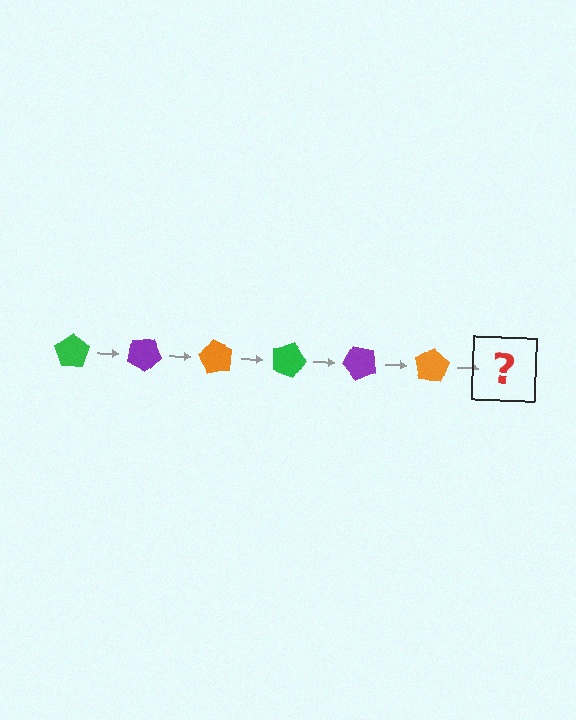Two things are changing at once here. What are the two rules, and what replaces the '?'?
The two rules are that it rotates 30 degrees each step and the color cycles through green, purple, and orange. The '?' should be a green pentagon, rotated 180 degrees from the start.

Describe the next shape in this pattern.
It should be a green pentagon, rotated 180 degrees from the start.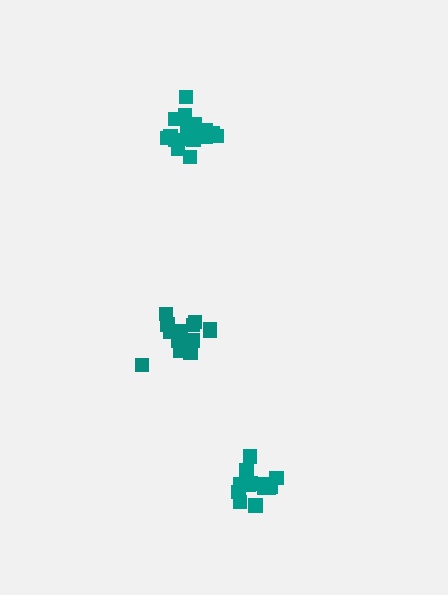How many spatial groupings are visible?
There are 3 spatial groupings.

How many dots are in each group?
Group 1: 20 dots, Group 2: 17 dots, Group 3: 14 dots (51 total).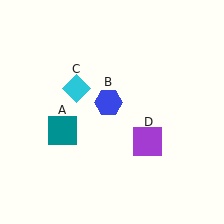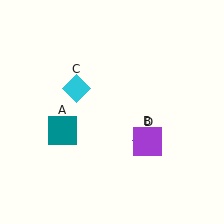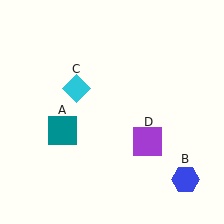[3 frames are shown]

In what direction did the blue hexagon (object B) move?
The blue hexagon (object B) moved down and to the right.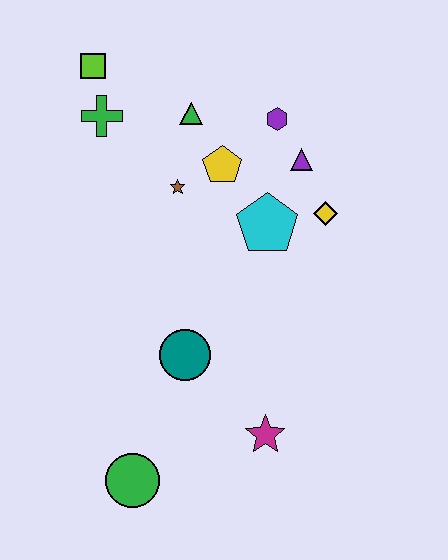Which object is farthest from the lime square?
The green circle is farthest from the lime square.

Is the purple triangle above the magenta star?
Yes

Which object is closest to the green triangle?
The yellow pentagon is closest to the green triangle.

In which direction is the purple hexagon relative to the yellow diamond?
The purple hexagon is above the yellow diamond.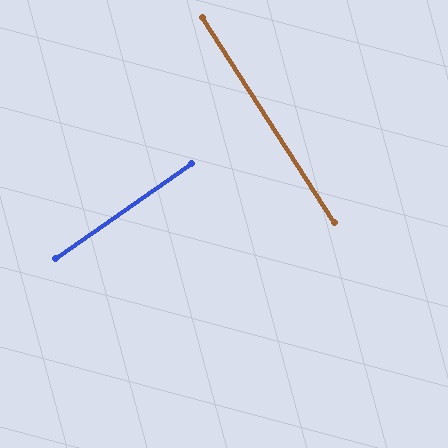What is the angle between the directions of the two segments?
Approximately 88 degrees.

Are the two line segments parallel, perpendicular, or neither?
Perpendicular — they meet at approximately 88°.